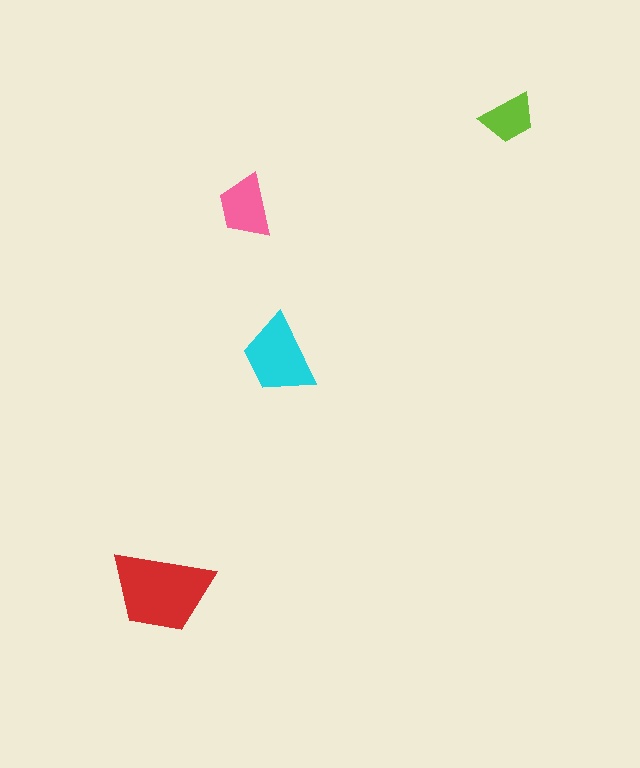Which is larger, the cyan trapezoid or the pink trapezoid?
The cyan one.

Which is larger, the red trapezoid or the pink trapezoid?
The red one.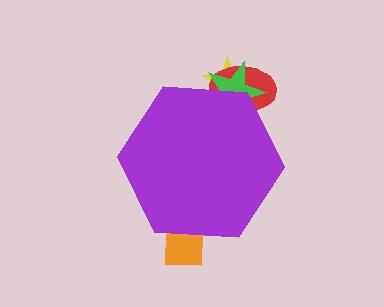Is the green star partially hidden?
Yes, the green star is partially hidden behind the purple hexagon.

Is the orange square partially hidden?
Yes, the orange square is partially hidden behind the purple hexagon.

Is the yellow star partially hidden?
Yes, the yellow star is partially hidden behind the purple hexagon.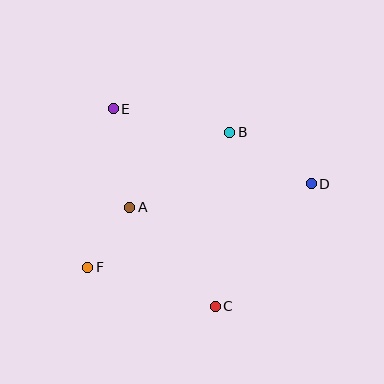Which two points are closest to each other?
Points A and F are closest to each other.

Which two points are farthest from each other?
Points D and F are farthest from each other.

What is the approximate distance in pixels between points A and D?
The distance between A and D is approximately 183 pixels.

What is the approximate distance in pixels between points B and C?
The distance between B and C is approximately 174 pixels.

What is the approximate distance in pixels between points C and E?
The distance between C and E is approximately 222 pixels.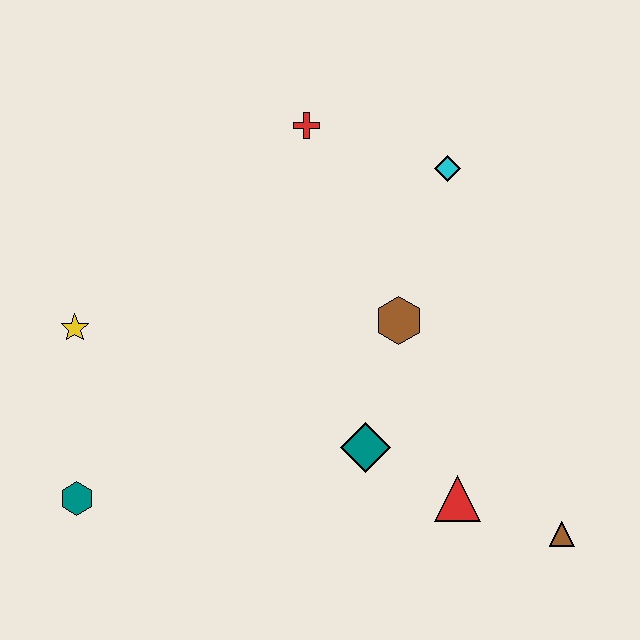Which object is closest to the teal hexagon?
The yellow star is closest to the teal hexagon.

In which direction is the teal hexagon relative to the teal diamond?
The teal hexagon is to the left of the teal diamond.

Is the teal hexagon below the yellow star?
Yes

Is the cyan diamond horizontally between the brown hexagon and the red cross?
No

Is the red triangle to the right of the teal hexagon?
Yes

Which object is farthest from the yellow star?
The brown triangle is farthest from the yellow star.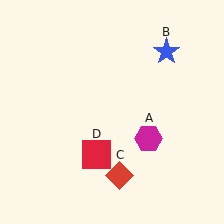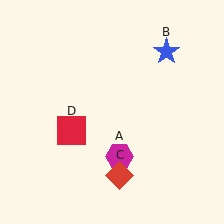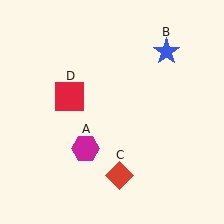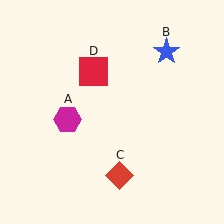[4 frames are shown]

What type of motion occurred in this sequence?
The magenta hexagon (object A), red square (object D) rotated clockwise around the center of the scene.